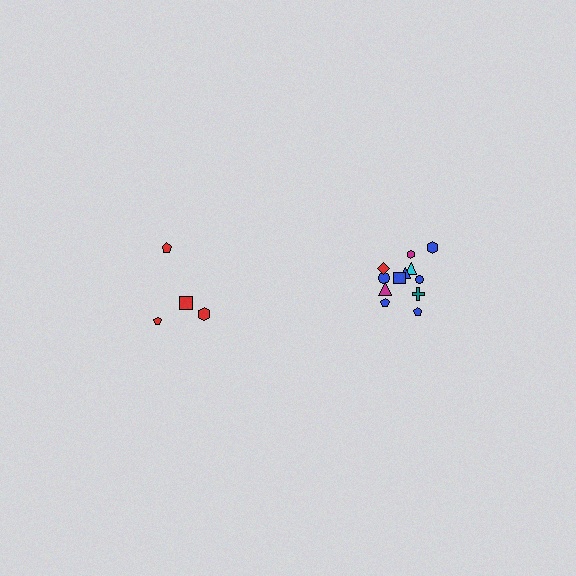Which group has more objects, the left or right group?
The right group.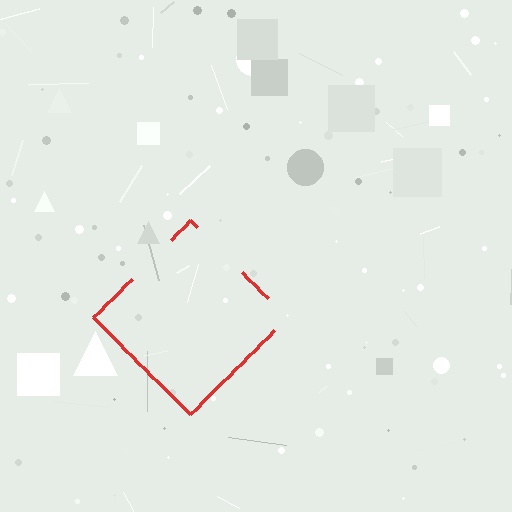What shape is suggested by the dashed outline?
The dashed outline suggests a diamond.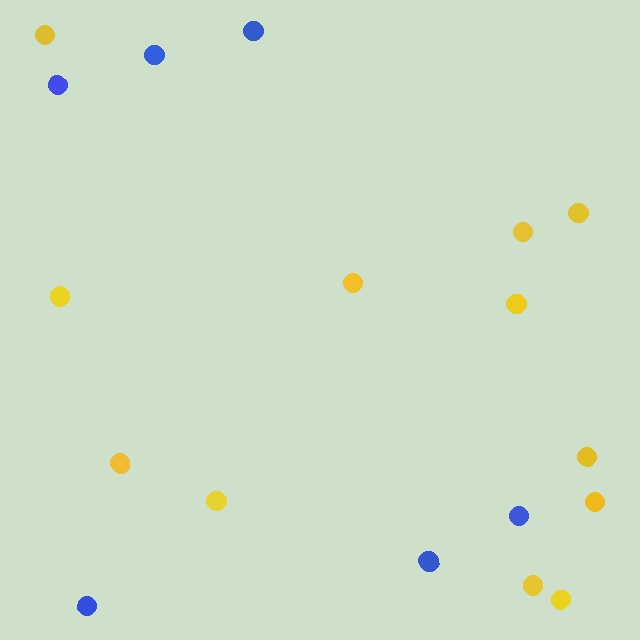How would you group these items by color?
There are 2 groups: one group of yellow circles (12) and one group of blue circles (6).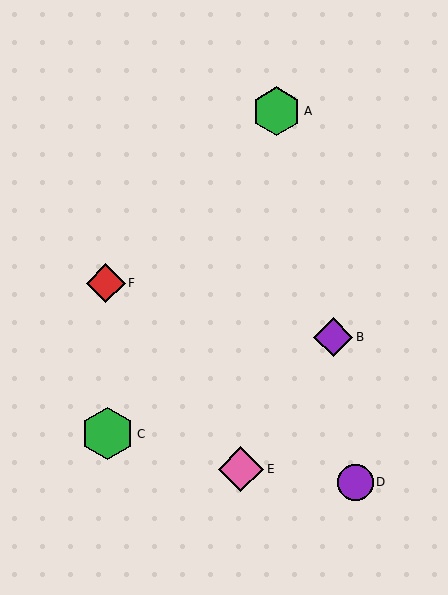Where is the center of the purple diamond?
The center of the purple diamond is at (333, 337).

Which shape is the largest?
The green hexagon (labeled C) is the largest.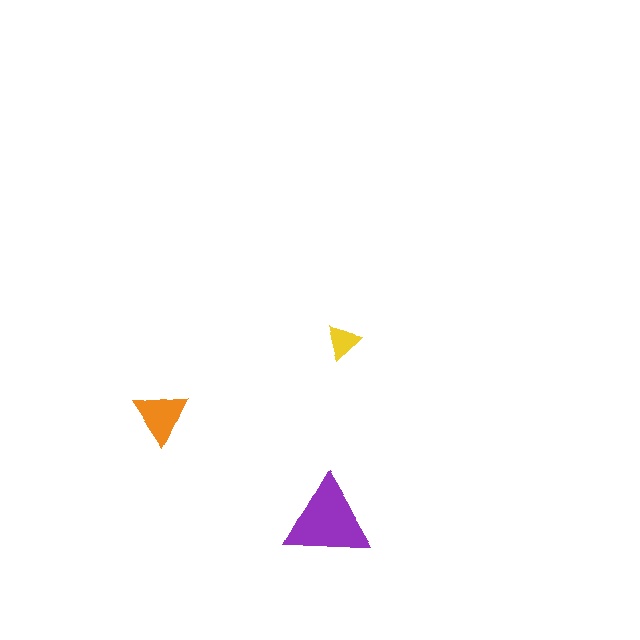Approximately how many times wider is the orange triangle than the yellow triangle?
About 1.5 times wider.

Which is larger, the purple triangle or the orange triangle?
The purple one.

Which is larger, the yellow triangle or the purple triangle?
The purple one.